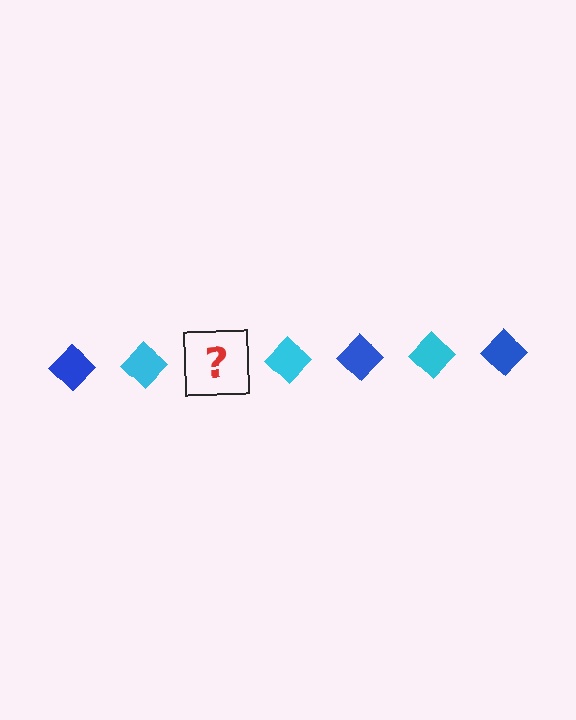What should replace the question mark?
The question mark should be replaced with a blue diamond.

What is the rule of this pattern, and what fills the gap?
The rule is that the pattern cycles through blue, cyan diamonds. The gap should be filled with a blue diamond.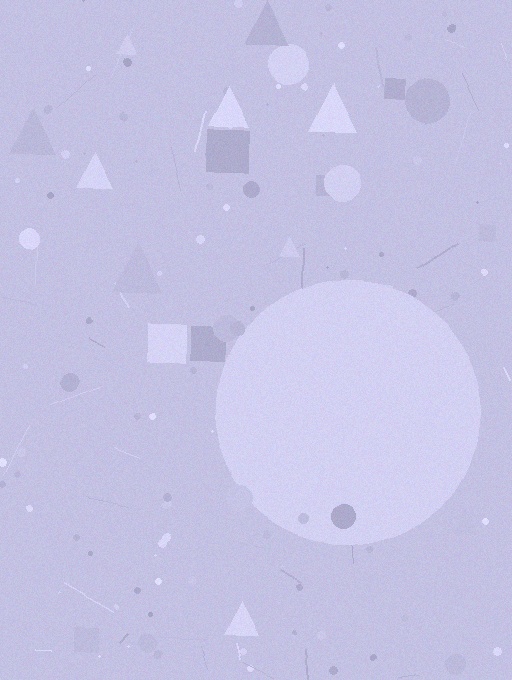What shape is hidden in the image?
A circle is hidden in the image.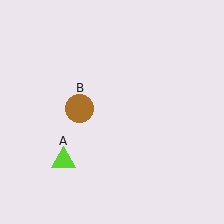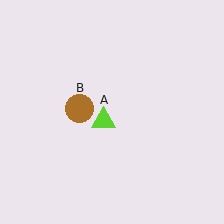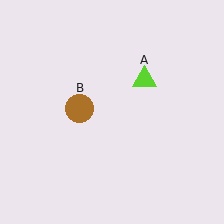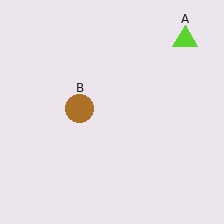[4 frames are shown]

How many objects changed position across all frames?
1 object changed position: lime triangle (object A).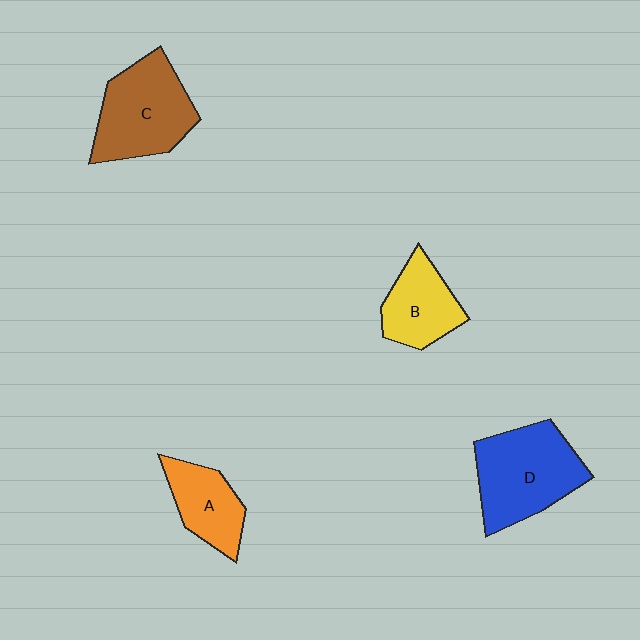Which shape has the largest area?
Shape D (blue).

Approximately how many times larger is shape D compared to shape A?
Approximately 1.7 times.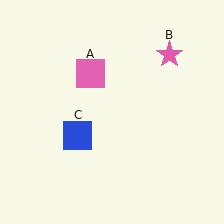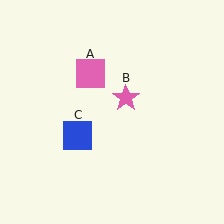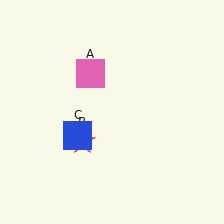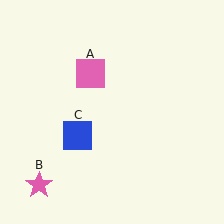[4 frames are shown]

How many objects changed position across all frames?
1 object changed position: pink star (object B).